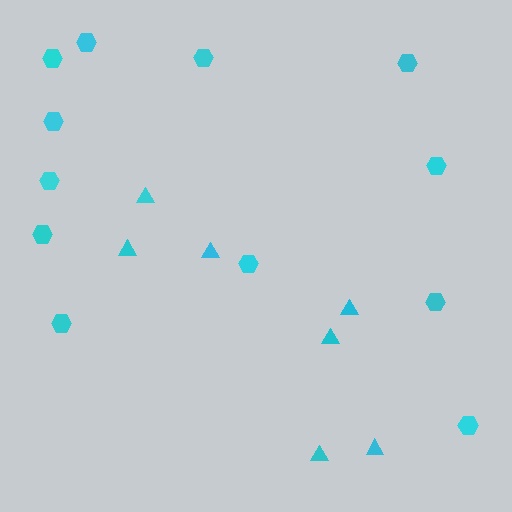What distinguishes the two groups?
There are 2 groups: one group of triangles (7) and one group of hexagons (12).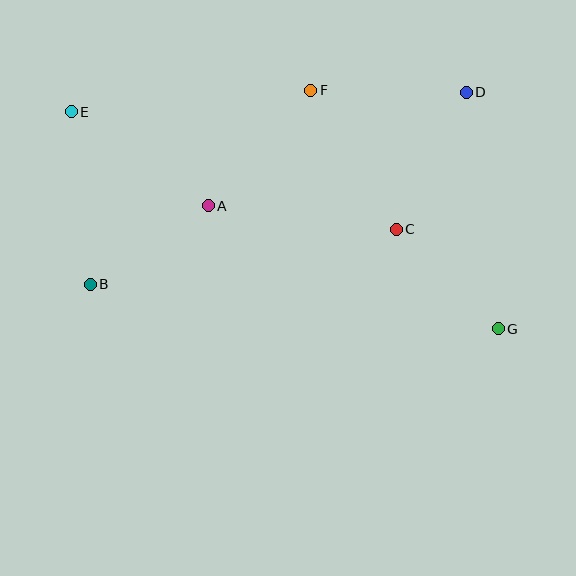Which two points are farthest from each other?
Points E and G are farthest from each other.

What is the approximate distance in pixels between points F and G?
The distance between F and G is approximately 303 pixels.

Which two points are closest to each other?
Points A and B are closest to each other.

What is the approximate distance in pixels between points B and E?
The distance between B and E is approximately 173 pixels.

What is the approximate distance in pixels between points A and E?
The distance between A and E is approximately 166 pixels.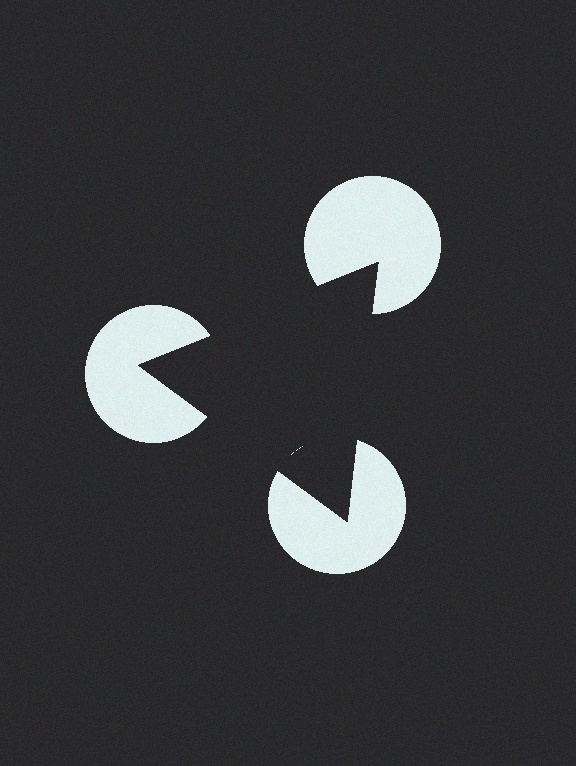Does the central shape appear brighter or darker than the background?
It typically appears slightly darker than the background, even though no actual brightness change is drawn.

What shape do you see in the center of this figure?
An illusory triangle — its edges are inferred from the aligned wedge cuts in the pac-man discs, not physically drawn.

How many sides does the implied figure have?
3 sides.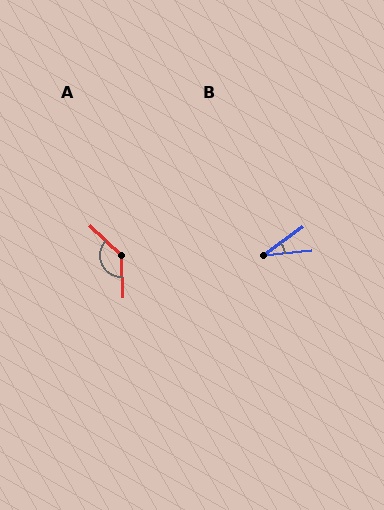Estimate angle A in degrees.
Approximately 136 degrees.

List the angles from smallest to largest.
B (30°), A (136°).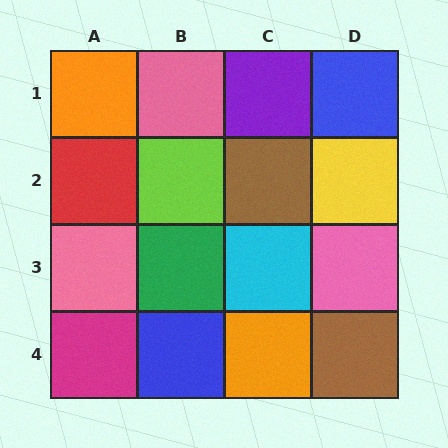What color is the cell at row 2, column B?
Lime.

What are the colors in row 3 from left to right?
Pink, green, cyan, pink.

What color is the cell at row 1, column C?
Purple.